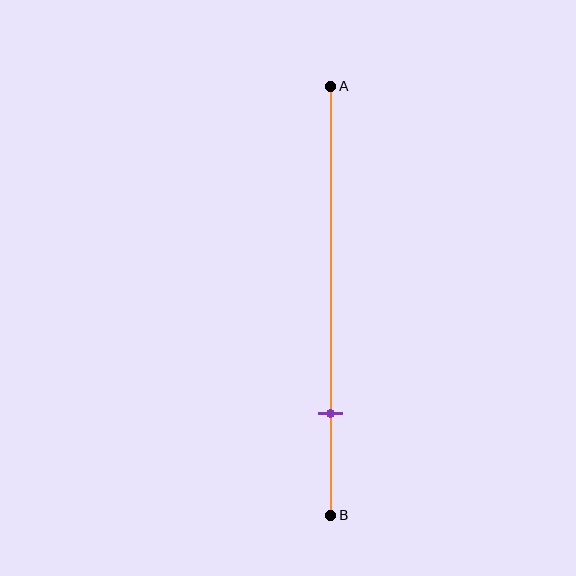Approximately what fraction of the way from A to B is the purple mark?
The purple mark is approximately 75% of the way from A to B.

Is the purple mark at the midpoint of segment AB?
No, the mark is at about 75% from A, not at the 50% midpoint.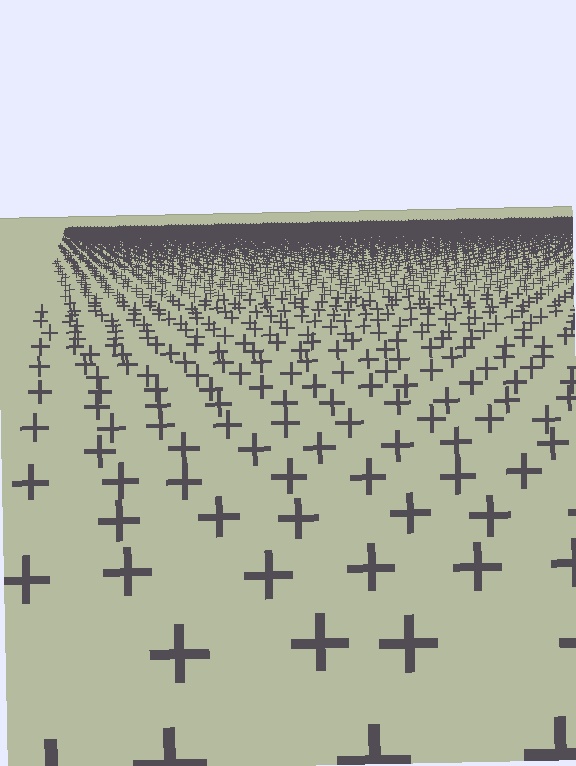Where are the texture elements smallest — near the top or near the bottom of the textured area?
Near the top.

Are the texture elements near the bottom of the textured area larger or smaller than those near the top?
Larger. Near the bottom, elements are closer to the viewer and appear at a bigger on-screen size.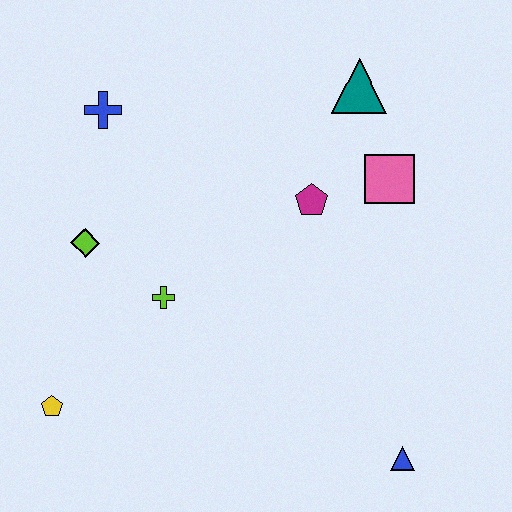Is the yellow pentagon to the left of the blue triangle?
Yes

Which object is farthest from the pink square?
The yellow pentagon is farthest from the pink square.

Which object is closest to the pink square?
The magenta pentagon is closest to the pink square.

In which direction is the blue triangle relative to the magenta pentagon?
The blue triangle is below the magenta pentagon.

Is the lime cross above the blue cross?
No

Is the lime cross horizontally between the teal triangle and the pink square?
No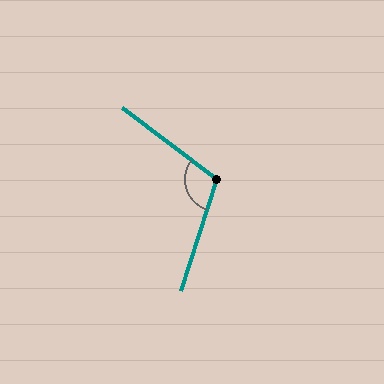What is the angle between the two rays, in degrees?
Approximately 109 degrees.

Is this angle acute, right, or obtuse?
It is obtuse.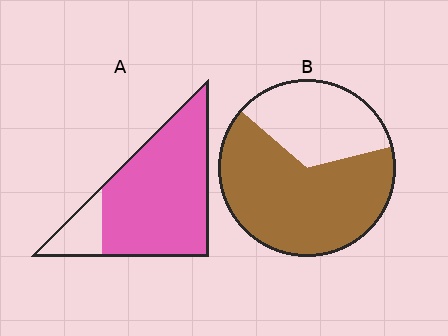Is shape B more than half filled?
Yes.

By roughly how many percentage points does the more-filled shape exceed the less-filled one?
By roughly 20 percentage points (A over B).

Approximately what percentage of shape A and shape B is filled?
A is approximately 85% and B is approximately 65%.